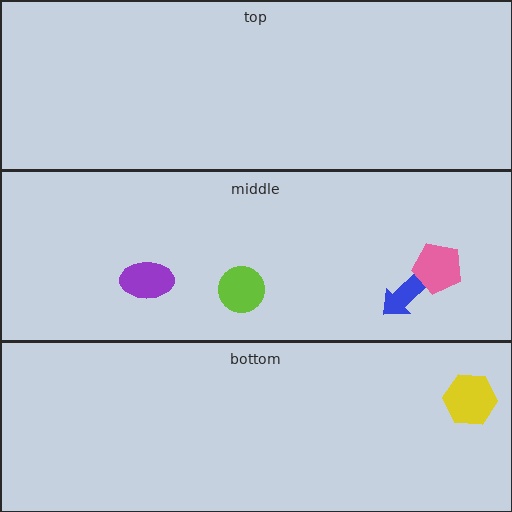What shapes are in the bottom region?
The yellow hexagon.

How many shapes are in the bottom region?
1.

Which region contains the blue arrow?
The middle region.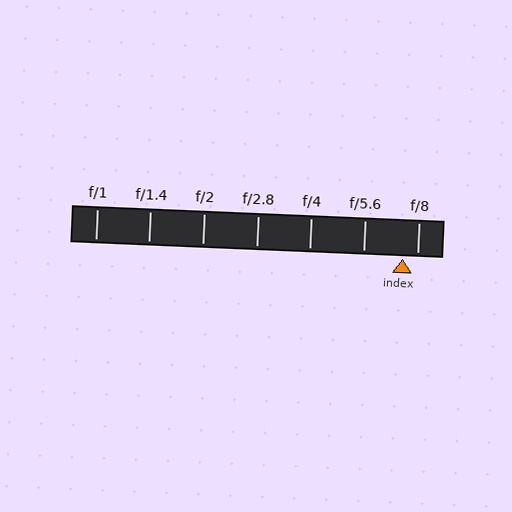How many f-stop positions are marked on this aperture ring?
There are 7 f-stop positions marked.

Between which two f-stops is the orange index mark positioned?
The index mark is between f/5.6 and f/8.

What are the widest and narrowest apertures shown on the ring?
The widest aperture shown is f/1 and the narrowest is f/8.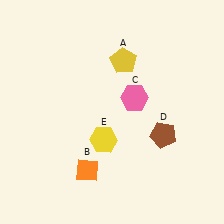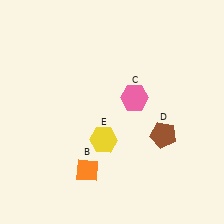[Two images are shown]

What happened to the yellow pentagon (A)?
The yellow pentagon (A) was removed in Image 2. It was in the top-right area of Image 1.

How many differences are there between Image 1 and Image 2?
There is 1 difference between the two images.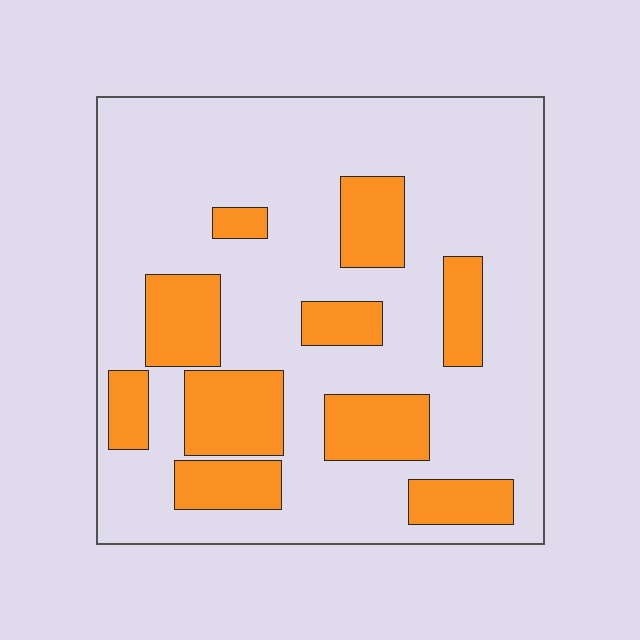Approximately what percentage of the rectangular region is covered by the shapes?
Approximately 25%.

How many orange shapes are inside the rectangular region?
10.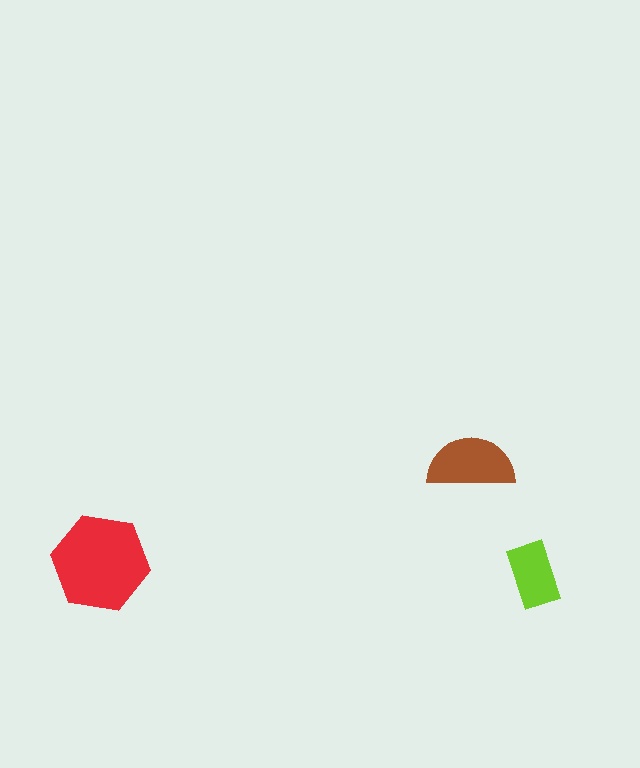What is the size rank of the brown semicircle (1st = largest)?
2nd.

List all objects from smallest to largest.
The lime rectangle, the brown semicircle, the red hexagon.